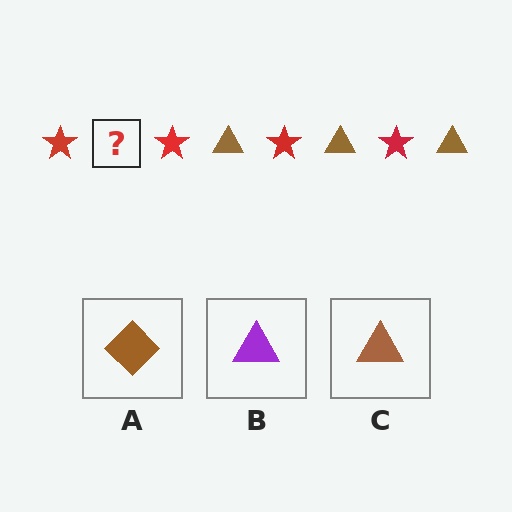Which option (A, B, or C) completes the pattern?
C.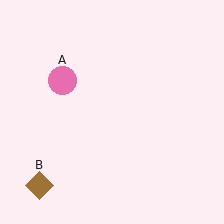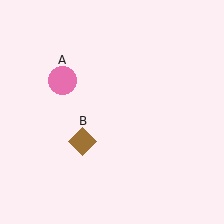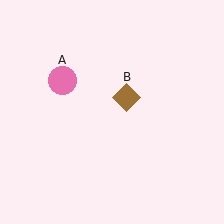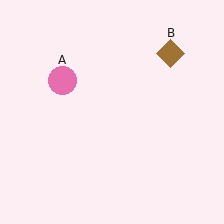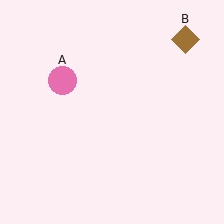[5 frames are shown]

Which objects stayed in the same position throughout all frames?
Pink circle (object A) remained stationary.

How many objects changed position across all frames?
1 object changed position: brown diamond (object B).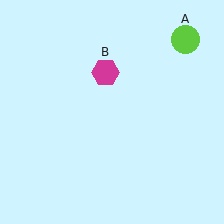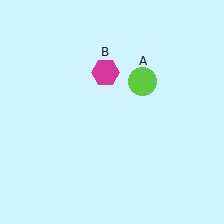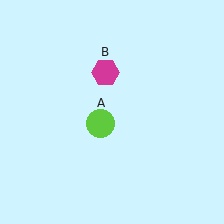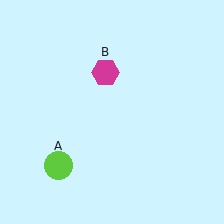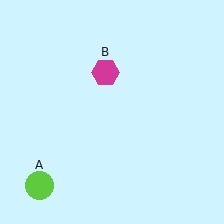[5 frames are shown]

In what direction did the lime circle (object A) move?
The lime circle (object A) moved down and to the left.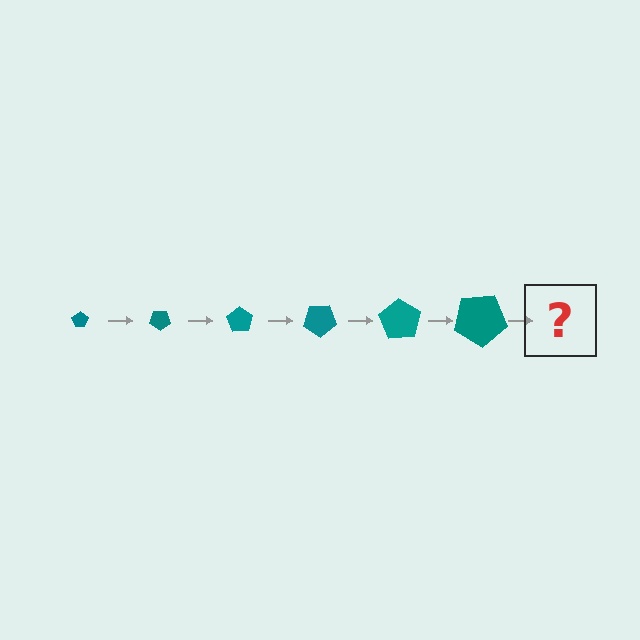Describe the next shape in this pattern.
It should be a pentagon, larger than the previous one and rotated 210 degrees from the start.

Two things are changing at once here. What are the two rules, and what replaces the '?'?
The two rules are that the pentagon grows larger each step and it rotates 35 degrees each step. The '?' should be a pentagon, larger than the previous one and rotated 210 degrees from the start.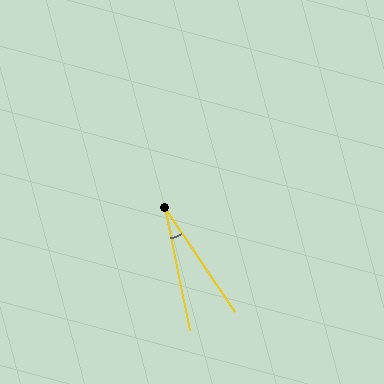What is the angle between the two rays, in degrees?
Approximately 23 degrees.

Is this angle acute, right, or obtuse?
It is acute.